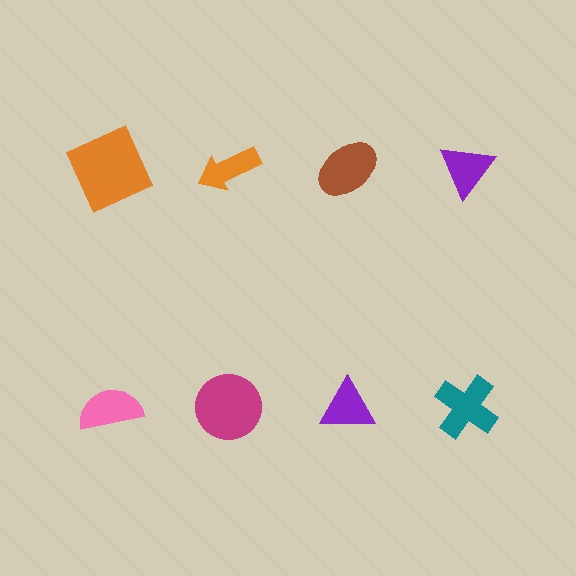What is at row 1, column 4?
A purple triangle.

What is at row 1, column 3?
A brown ellipse.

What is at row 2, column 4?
A teal cross.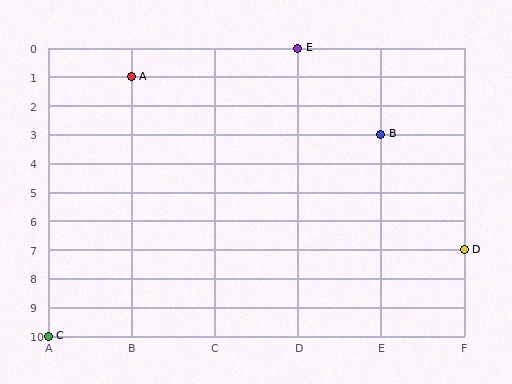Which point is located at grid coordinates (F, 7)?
Point D is at (F, 7).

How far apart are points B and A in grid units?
Points B and A are 3 columns and 2 rows apart (about 3.6 grid units diagonally).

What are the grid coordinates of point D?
Point D is at grid coordinates (F, 7).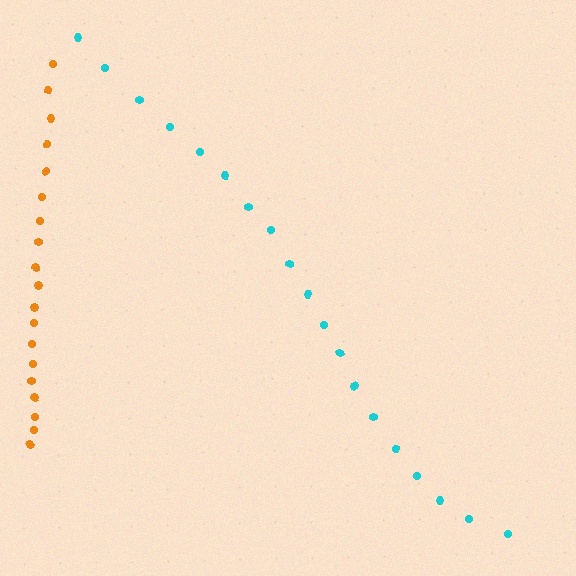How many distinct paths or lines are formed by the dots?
There are 2 distinct paths.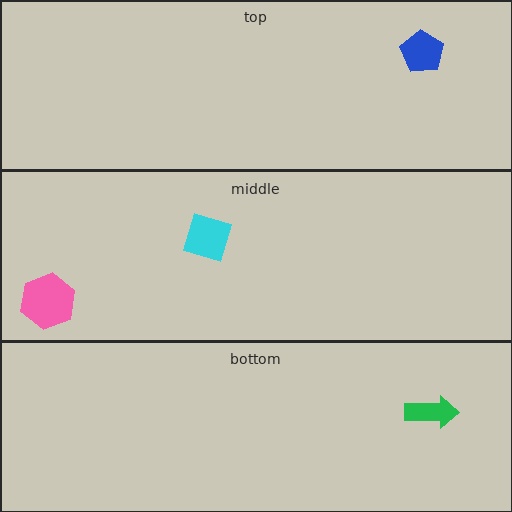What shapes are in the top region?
The blue pentagon.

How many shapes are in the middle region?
2.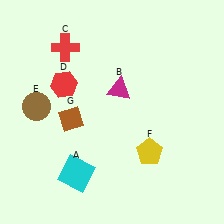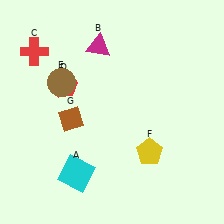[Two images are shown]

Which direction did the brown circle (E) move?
The brown circle (E) moved right.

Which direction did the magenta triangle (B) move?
The magenta triangle (B) moved up.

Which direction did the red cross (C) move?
The red cross (C) moved left.